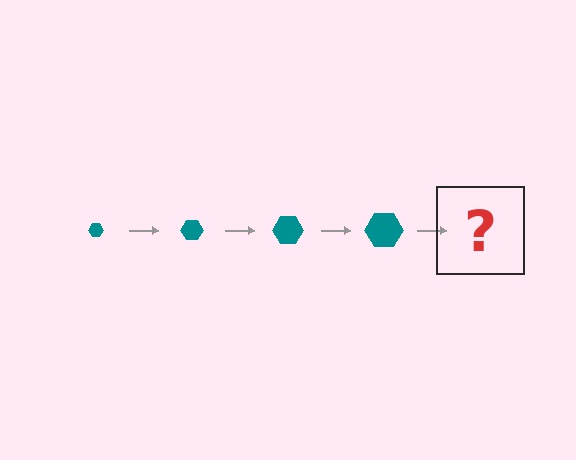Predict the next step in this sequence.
The next step is a teal hexagon, larger than the previous one.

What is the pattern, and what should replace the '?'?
The pattern is that the hexagon gets progressively larger each step. The '?' should be a teal hexagon, larger than the previous one.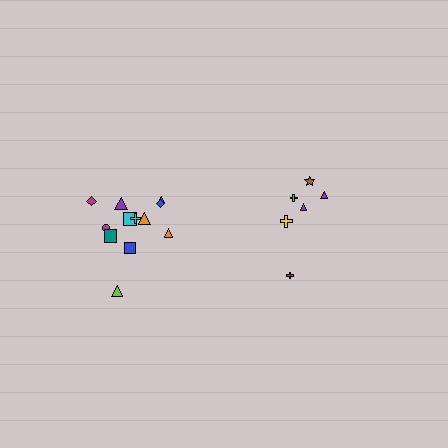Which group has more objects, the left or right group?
The left group.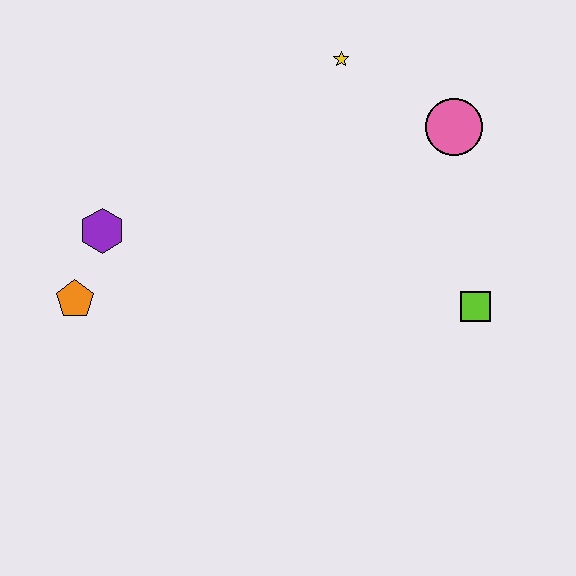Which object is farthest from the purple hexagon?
The lime square is farthest from the purple hexagon.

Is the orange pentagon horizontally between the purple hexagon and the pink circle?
No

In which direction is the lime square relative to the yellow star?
The lime square is below the yellow star.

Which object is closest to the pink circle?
The yellow star is closest to the pink circle.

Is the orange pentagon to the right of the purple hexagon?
No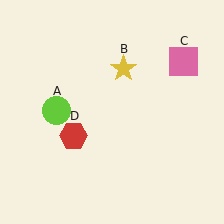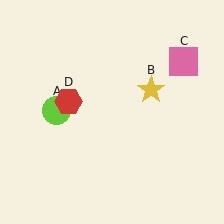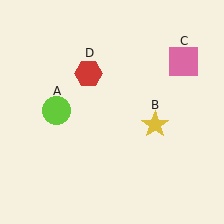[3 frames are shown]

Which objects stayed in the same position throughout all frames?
Lime circle (object A) and pink square (object C) remained stationary.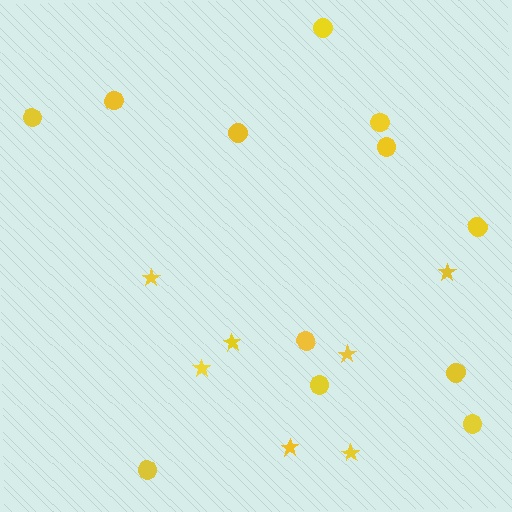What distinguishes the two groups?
There are 2 groups: one group of stars (7) and one group of circles (12).